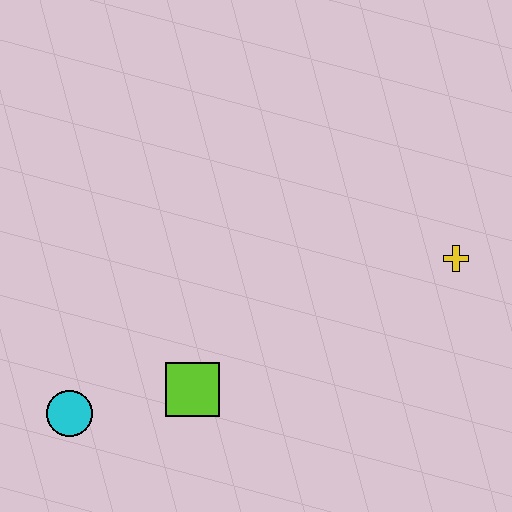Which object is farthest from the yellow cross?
The cyan circle is farthest from the yellow cross.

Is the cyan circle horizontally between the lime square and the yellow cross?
No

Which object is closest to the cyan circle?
The lime square is closest to the cyan circle.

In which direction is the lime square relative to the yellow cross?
The lime square is to the left of the yellow cross.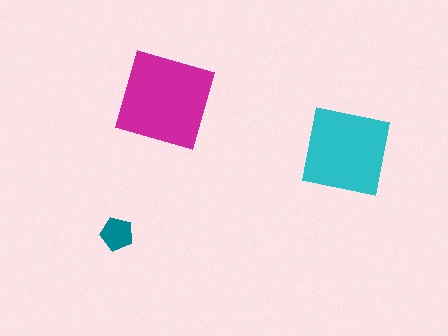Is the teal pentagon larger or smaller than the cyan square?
Smaller.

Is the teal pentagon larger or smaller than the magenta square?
Smaller.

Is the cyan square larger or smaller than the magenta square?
Smaller.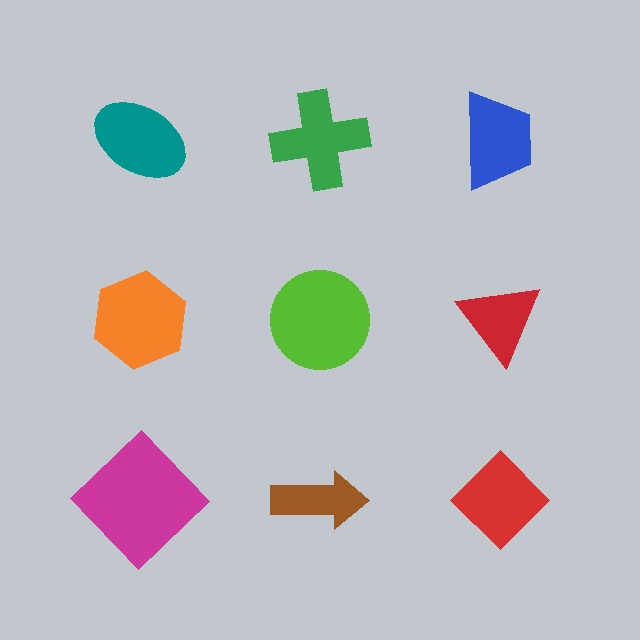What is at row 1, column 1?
A teal ellipse.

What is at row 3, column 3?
A red diamond.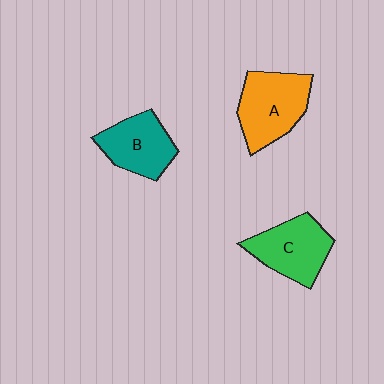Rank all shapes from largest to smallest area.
From largest to smallest: A (orange), C (green), B (teal).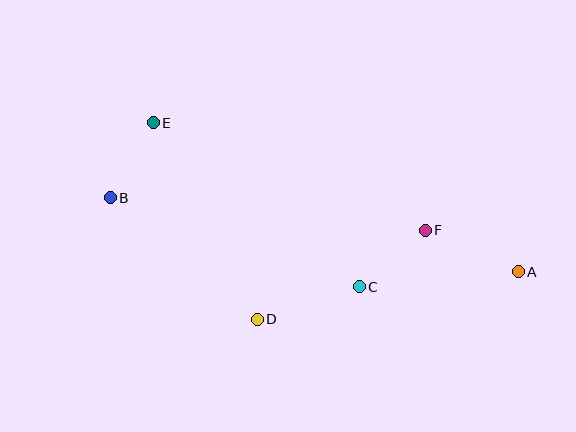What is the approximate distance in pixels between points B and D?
The distance between B and D is approximately 191 pixels.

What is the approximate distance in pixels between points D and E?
The distance between D and E is approximately 222 pixels.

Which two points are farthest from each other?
Points A and B are farthest from each other.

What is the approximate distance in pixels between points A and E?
The distance between A and E is approximately 394 pixels.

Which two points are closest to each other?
Points C and F are closest to each other.